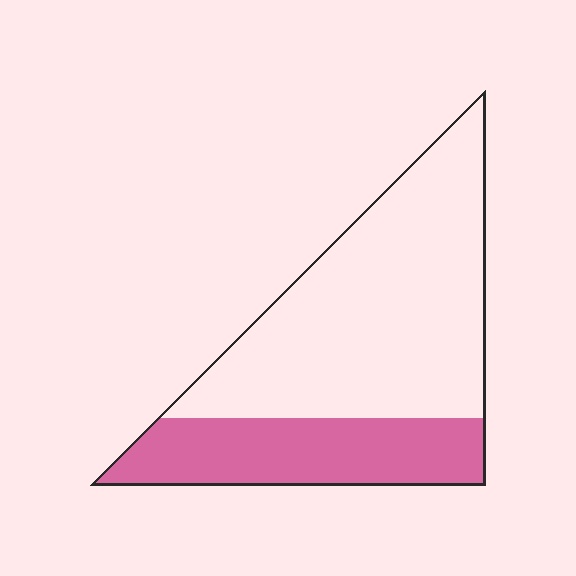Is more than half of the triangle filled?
No.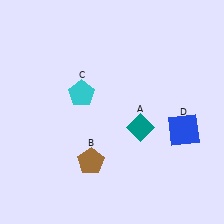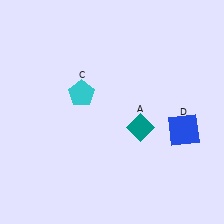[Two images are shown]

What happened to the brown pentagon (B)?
The brown pentagon (B) was removed in Image 2. It was in the bottom-left area of Image 1.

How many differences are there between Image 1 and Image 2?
There is 1 difference between the two images.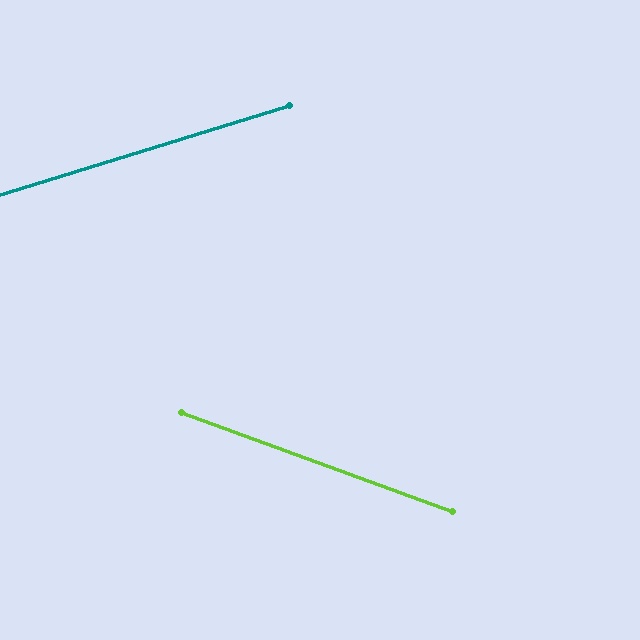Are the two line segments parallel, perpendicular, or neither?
Neither parallel nor perpendicular — they differ by about 37°.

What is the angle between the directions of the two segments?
Approximately 37 degrees.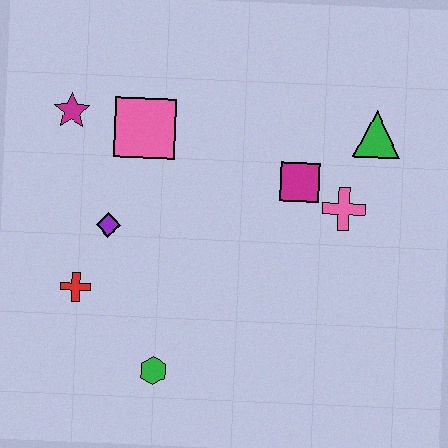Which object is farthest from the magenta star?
The green triangle is farthest from the magenta star.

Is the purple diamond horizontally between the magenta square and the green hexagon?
No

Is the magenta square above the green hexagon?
Yes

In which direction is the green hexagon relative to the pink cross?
The green hexagon is to the left of the pink cross.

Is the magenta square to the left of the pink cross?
Yes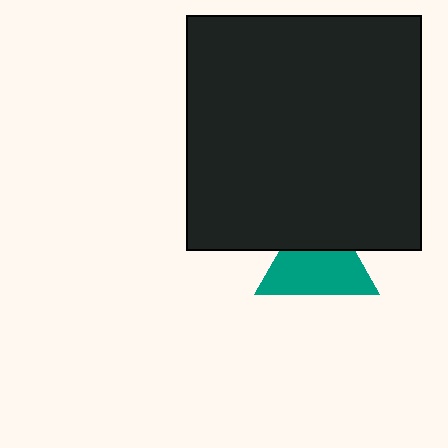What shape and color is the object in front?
The object in front is a black square.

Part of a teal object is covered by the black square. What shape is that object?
It is a triangle.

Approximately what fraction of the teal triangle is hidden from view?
Roughly 36% of the teal triangle is hidden behind the black square.